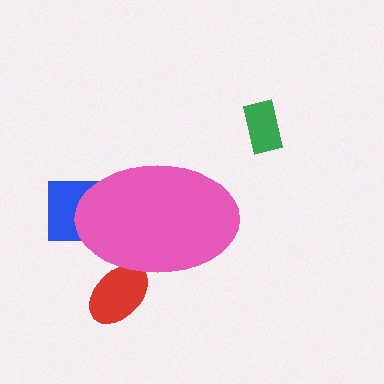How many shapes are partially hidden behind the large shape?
2 shapes are partially hidden.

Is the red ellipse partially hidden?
Yes, the red ellipse is partially hidden behind the pink ellipse.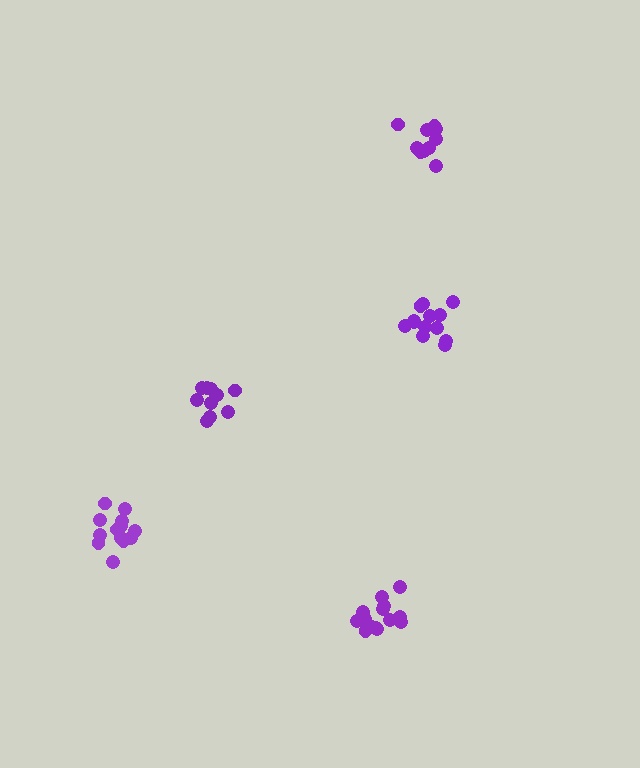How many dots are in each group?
Group 1: 13 dots, Group 2: 14 dots, Group 3: 13 dots, Group 4: 10 dots, Group 5: 10 dots (60 total).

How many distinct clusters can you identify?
There are 5 distinct clusters.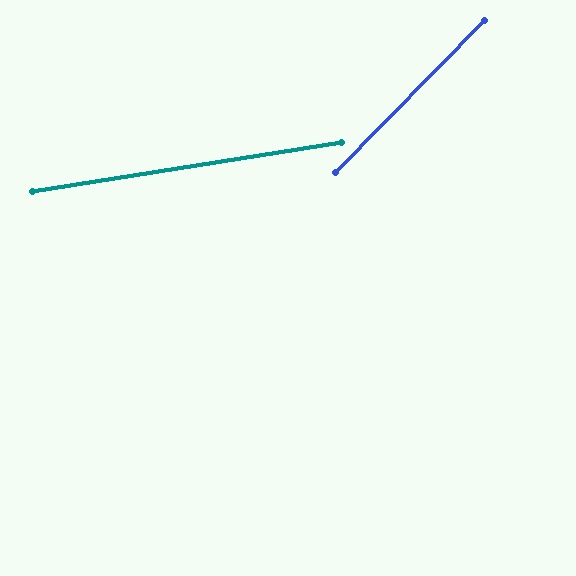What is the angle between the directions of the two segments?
Approximately 36 degrees.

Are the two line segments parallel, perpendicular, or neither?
Neither parallel nor perpendicular — they differ by about 36°.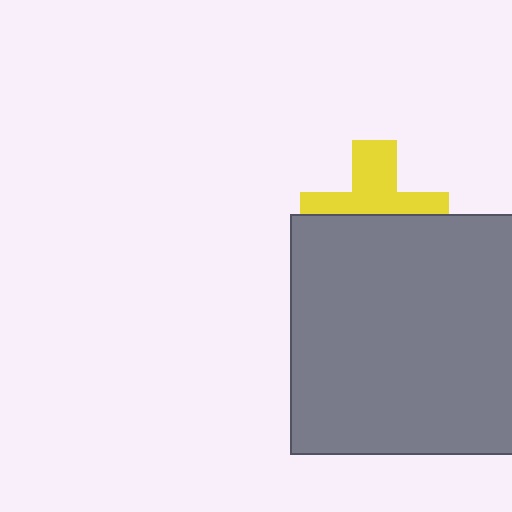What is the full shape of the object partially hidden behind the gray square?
The partially hidden object is a yellow cross.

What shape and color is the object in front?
The object in front is a gray square.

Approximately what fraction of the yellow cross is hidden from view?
Roughly 51% of the yellow cross is hidden behind the gray square.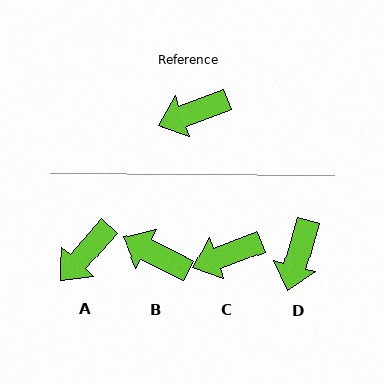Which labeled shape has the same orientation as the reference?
C.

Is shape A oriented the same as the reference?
No, it is off by about 28 degrees.